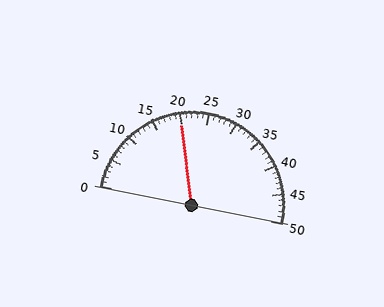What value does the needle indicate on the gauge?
The needle indicates approximately 20.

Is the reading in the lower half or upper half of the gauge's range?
The reading is in the lower half of the range (0 to 50).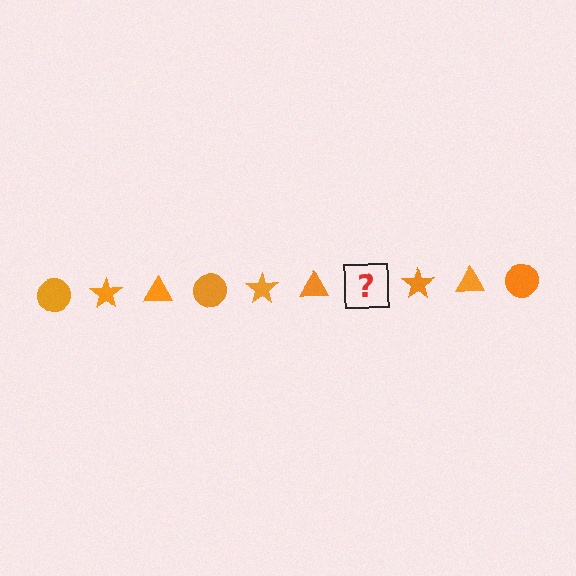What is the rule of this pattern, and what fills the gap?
The rule is that the pattern cycles through circle, star, triangle shapes in orange. The gap should be filled with an orange circle.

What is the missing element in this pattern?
The missing element is an orange circle.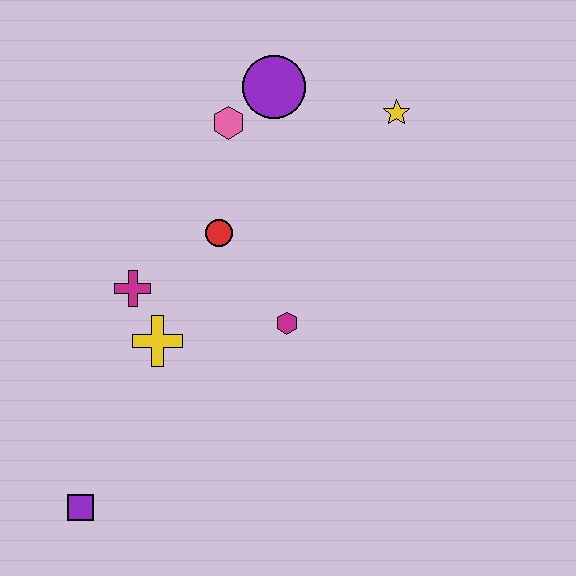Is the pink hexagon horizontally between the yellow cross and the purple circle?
Yes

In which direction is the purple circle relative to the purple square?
The purple circle is above the purple square.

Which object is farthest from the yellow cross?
The yellow star is farthest from the yellow cross.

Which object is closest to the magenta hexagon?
The red circle is closest to the magenta hexagon.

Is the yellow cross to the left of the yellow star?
Yes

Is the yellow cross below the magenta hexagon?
Yes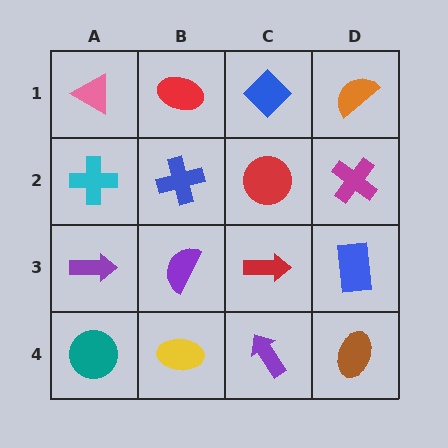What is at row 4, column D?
A brown ellipse.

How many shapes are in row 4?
4 shapes.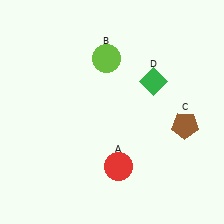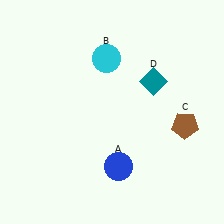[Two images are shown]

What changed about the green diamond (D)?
In Image 1, D is green. In Image 2, it changed to teal.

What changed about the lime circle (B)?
In Image 1, B is lime. In Image 2, it changed to cyan.